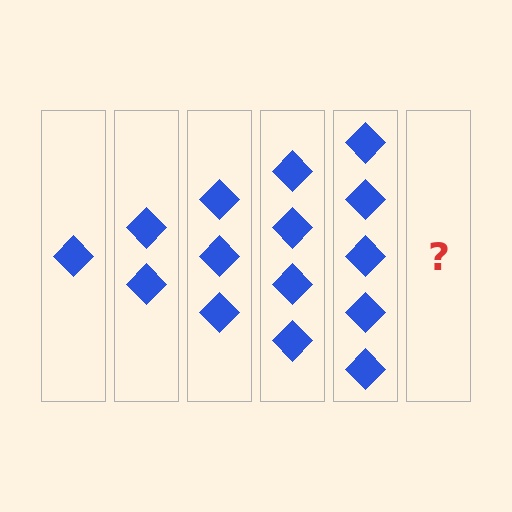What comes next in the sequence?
The next element should be 6 diamonds.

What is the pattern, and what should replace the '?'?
The pattern is that each step adds one more diamond. The '?' should be 6 diamonds.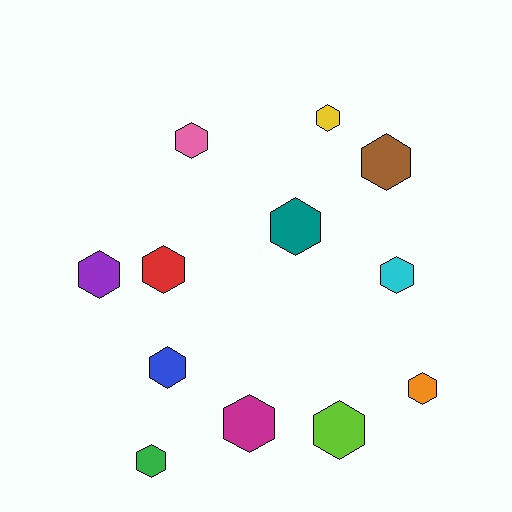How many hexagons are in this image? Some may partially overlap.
There are 12 hexagons.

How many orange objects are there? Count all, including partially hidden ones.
There is 1 orange object.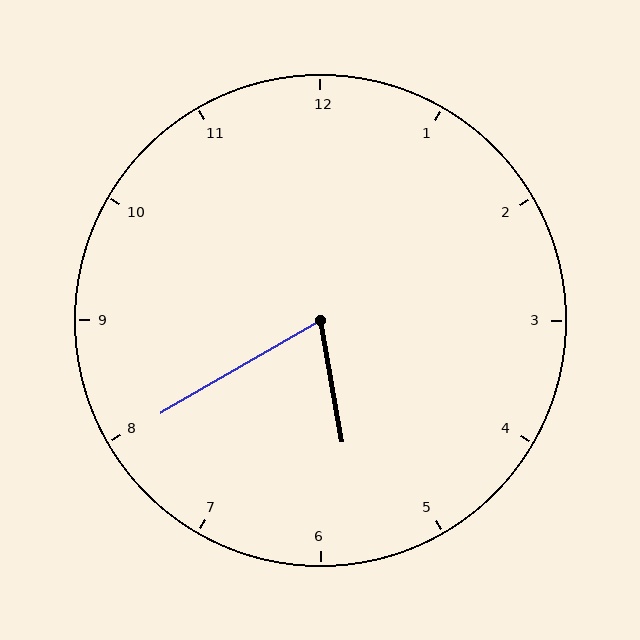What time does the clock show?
5:40.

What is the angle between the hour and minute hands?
Approximately 70 degrees.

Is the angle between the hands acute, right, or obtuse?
It is acute.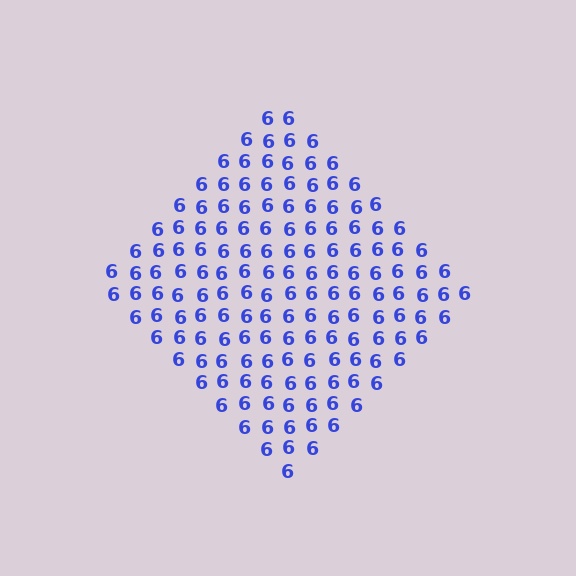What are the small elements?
The small elements are digit 6's.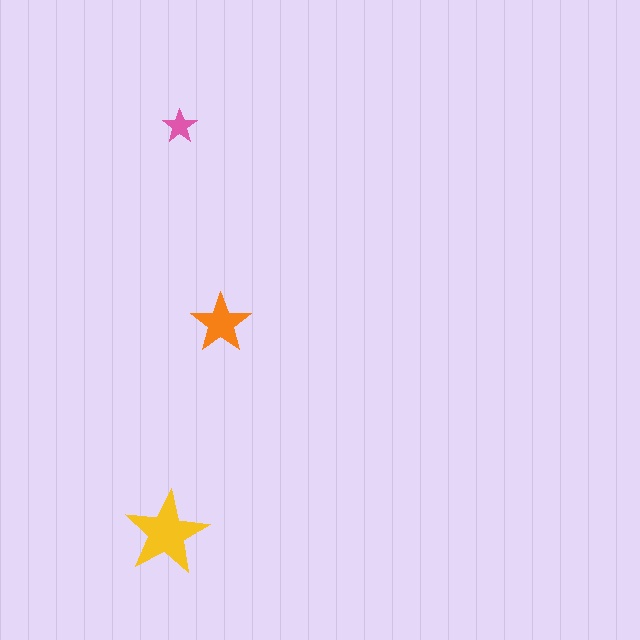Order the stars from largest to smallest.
the yellow one, the orange one, the pink one.